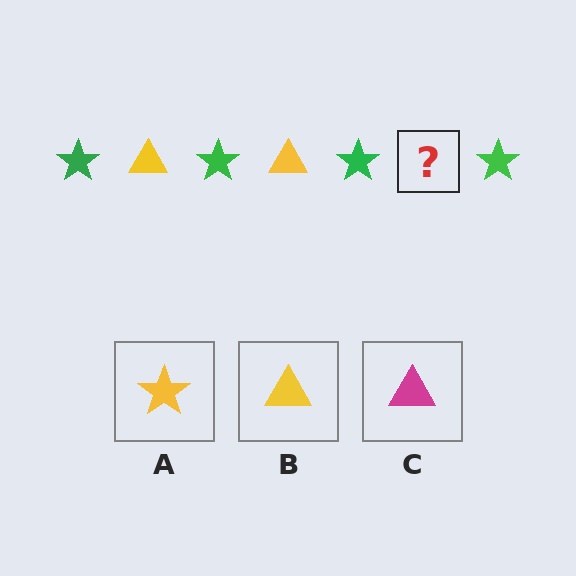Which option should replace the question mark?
Option B.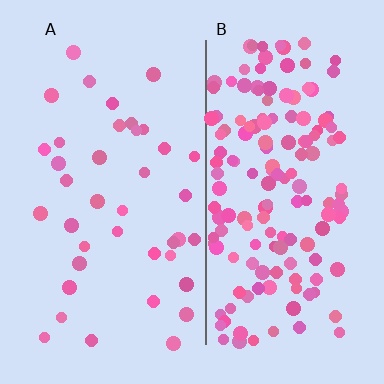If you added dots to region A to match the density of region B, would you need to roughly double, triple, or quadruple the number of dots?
Approximately quadruple.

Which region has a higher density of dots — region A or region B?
B (the right).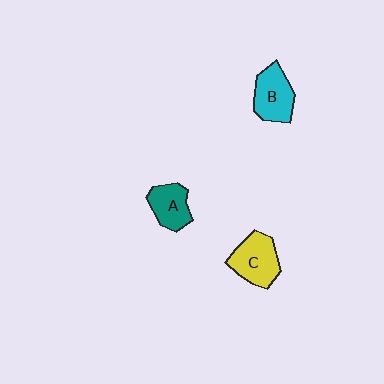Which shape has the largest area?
Shape C (yellow).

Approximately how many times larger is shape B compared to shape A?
Approximately 1.2 times.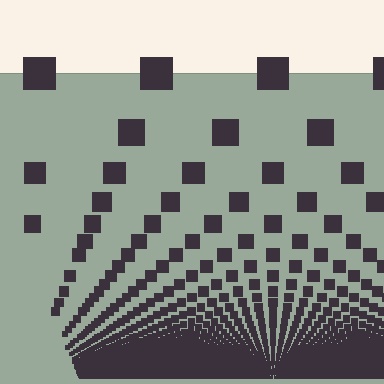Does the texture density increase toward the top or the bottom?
Density increases toward the bottom.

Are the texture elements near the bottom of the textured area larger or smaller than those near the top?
Smaller. The gradient is inverted — elements near the bottom are smaller and denser.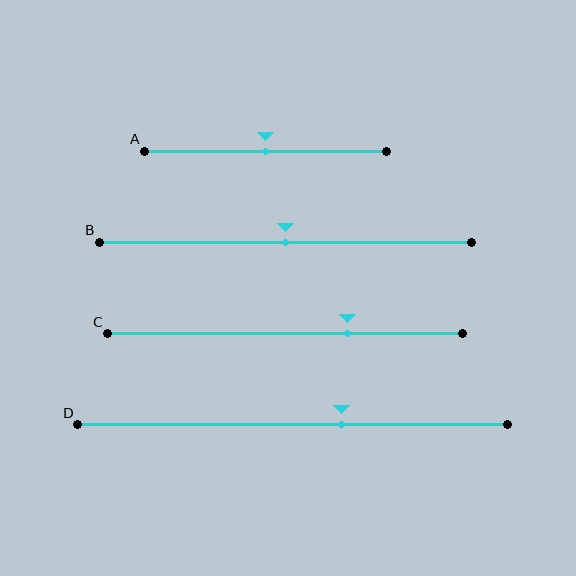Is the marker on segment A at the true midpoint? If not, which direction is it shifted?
Yes, the marker on segment A is at the true midpoint.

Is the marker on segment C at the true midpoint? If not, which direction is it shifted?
No, the marker on segment C is shifted to the right by about 18% of the segment length.